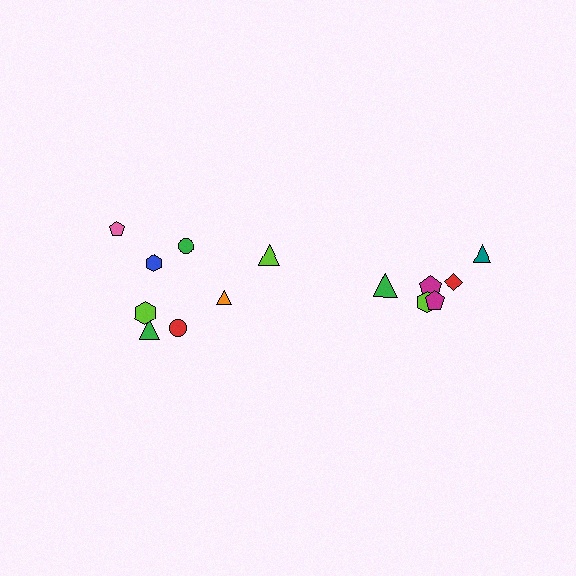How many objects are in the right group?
There are 6 objects.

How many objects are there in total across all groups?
There are 14 objects.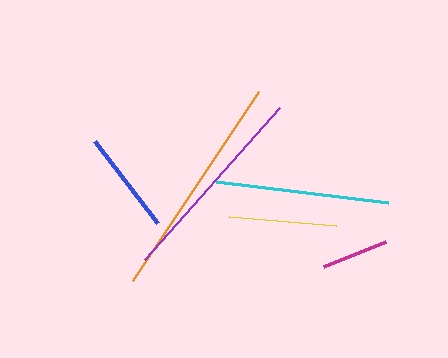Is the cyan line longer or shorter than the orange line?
The orange line is longer than the cyan line.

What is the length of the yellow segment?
The yellow segment is approximately 108 pixels long.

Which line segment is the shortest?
The magenta line is the shortest at approximately 67 pixels.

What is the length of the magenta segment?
The magenta segment is approximately 67 pixels long.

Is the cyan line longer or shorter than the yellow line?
The cyan line is longer than the yellow line.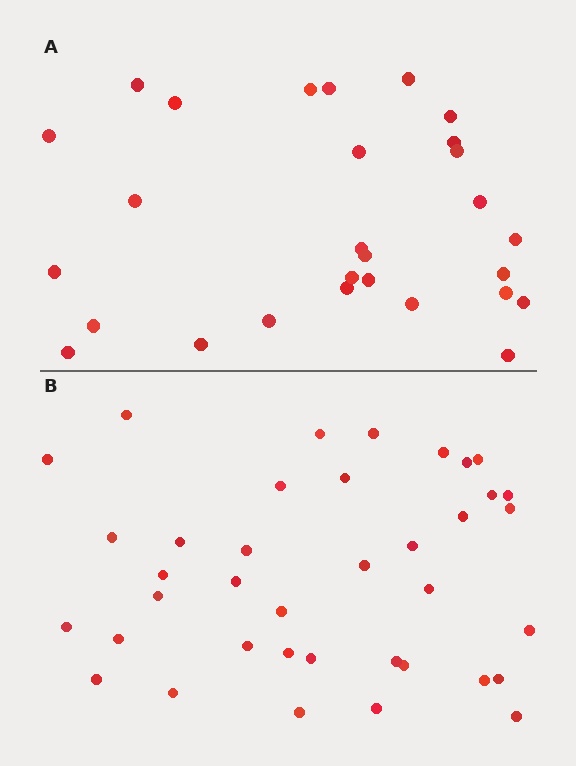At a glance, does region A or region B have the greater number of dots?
Region B (the bottom region) has more dots.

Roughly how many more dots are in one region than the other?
Region B has roughly 10 or so more dots than region A.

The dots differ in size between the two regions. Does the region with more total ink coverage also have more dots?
No. Region A has more total ink coverage because its dots are larger, but region B actually contains more individual dots. Total area can be misleading — the number of items is what matters here.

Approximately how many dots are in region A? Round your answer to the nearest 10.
About 30 dots. (The exact count is 28, which rounds to 30.)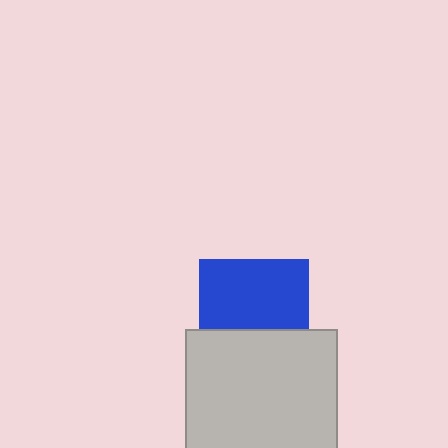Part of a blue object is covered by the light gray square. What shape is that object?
It is a square.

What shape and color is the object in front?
The object in front is a light gray square.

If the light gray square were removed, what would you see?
You would see the complete blue square.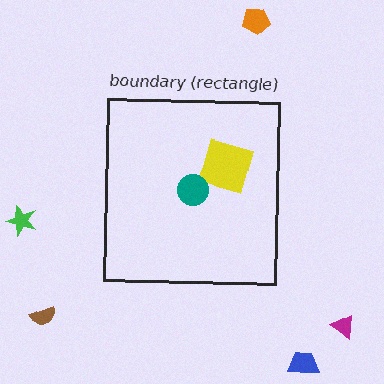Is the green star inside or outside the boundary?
Outside.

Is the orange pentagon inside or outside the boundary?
Outside.